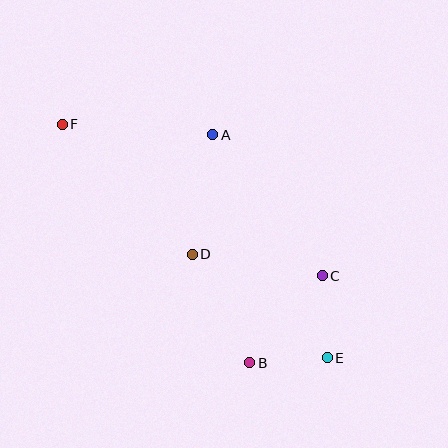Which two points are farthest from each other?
Points E and F are farthest from each other.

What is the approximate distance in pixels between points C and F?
The distance between C and F is approximately 301 pixels.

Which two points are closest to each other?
Points B and E are closest to each other.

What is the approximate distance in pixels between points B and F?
The distance between B and F is approximately 303 pixels.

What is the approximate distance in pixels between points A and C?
The distance between A and C is approximately 179 pixels.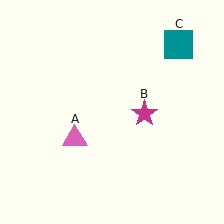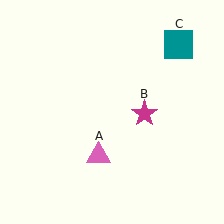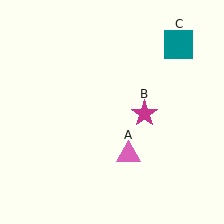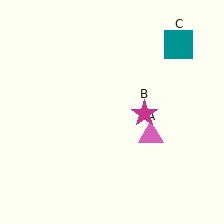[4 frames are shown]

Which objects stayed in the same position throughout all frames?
Magenta star (object B) and teal square (object C) remained stationary.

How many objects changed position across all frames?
1 object changed position: pink triangle (object A).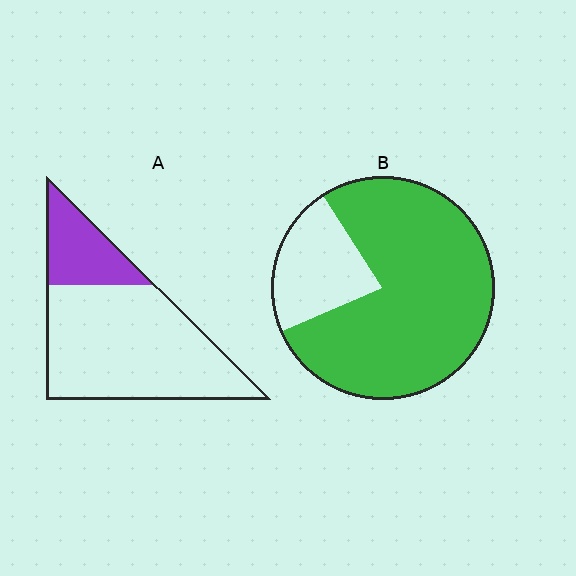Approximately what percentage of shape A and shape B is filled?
A is approximately 25% and B is approximately 80%.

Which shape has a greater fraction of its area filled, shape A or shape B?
Shape B.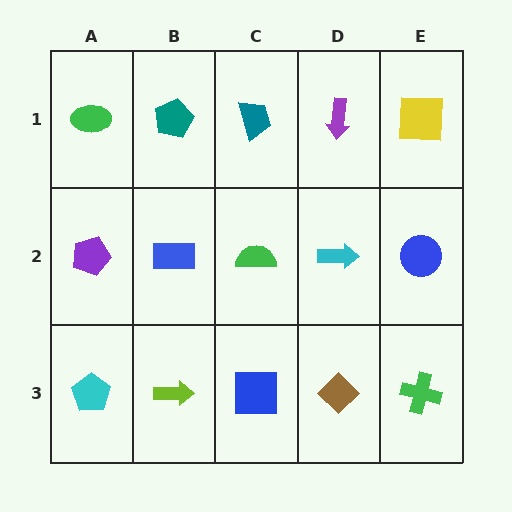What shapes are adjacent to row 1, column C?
A green semicircle (row 2, column C), a teal pentagon (row 1, column B), a purple arrow (row 1, column D).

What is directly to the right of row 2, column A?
A blue rectangle.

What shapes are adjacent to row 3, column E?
A blue circle (row 2, column E), a brown diamond (row 3, column D).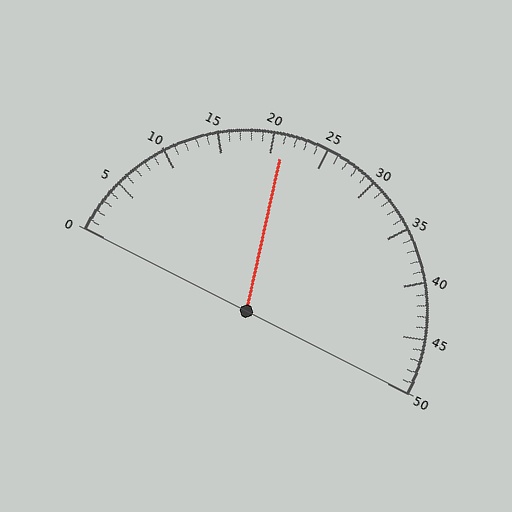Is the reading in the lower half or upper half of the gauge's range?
The reading is in the lower half of the range (0 to 50).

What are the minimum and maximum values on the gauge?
The gauge ranges from 0 to 50.